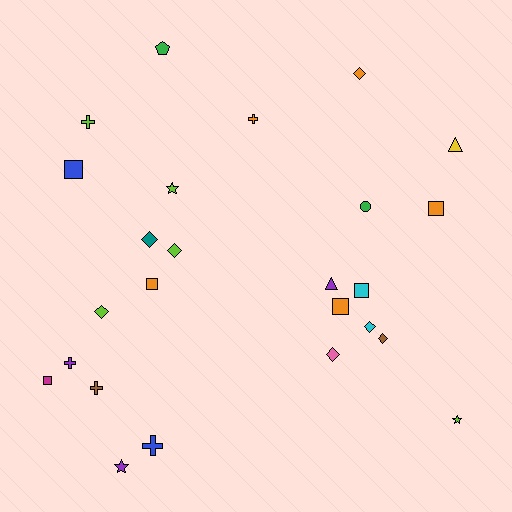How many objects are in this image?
There are 25 objects.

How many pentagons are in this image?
There is 1 pentagon.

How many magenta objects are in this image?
There is 1 magenta object.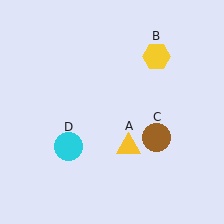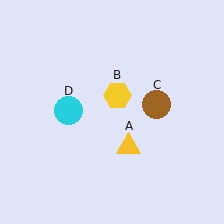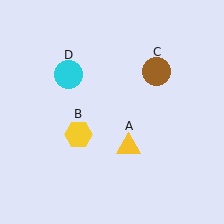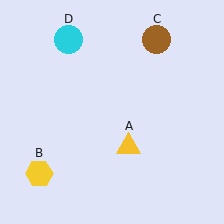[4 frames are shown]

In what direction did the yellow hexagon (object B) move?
The yellow hexagon (object B) moved down and to the left.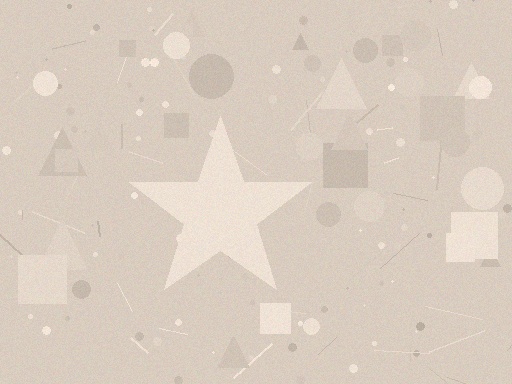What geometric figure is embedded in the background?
A star is embedded in the background.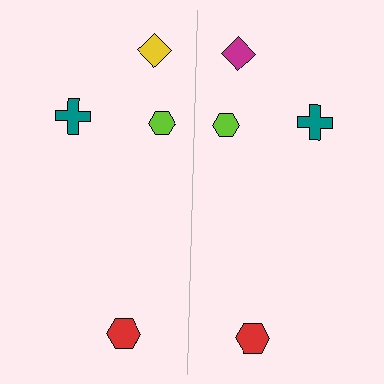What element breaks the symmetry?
The magenta diamond on the right side breaks the symmetry — its mirror counterpart is yellow.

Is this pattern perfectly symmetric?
No, the pattern is not perfectly symmetric. The magenta diamond on the right side breaks the symmetry — its mirror counterpart is yellow.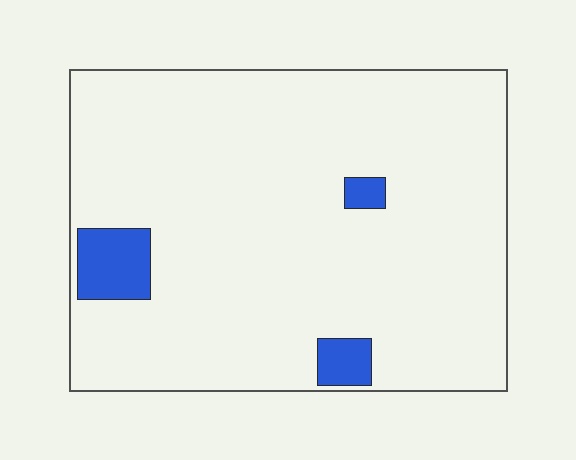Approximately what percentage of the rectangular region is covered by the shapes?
Approximately 5%.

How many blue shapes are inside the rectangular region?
3.